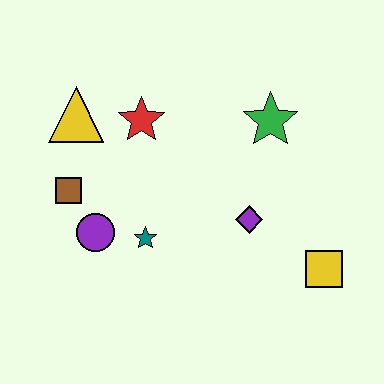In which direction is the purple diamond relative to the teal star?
The purple diamond is to the right of the teal star.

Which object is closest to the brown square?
The purple circle is closest to the brown square.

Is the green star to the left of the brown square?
No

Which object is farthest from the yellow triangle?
The yellow square is farthest from the yellow triangle.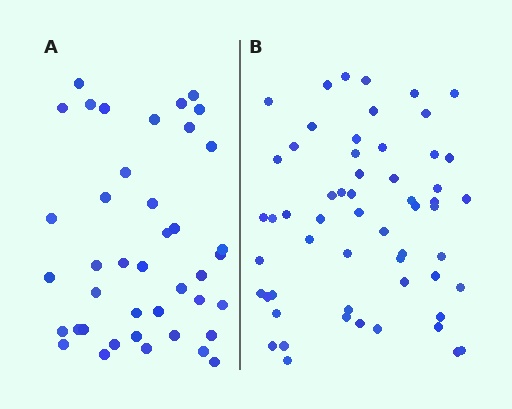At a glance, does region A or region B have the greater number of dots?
Region B (the right region) has more dots.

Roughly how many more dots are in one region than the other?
Region B has approximately 15 more dots than region A.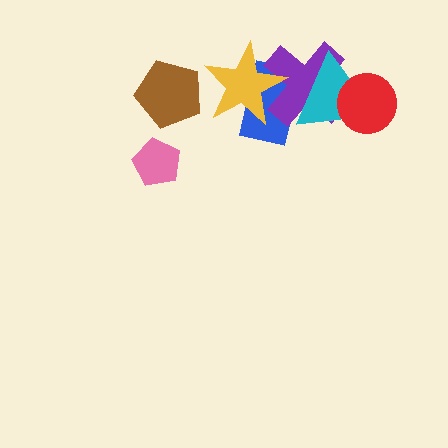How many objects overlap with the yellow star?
2 objects overlap with the yellow star.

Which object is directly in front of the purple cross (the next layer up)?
The yellow star is directly in front of the purple cross.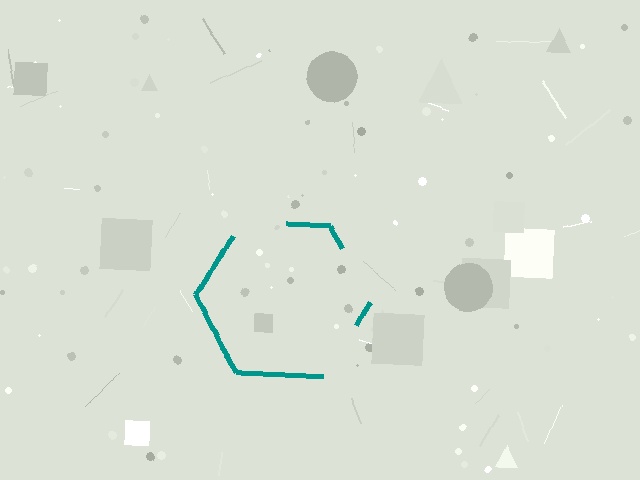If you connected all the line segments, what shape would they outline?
They would outline a hexagon.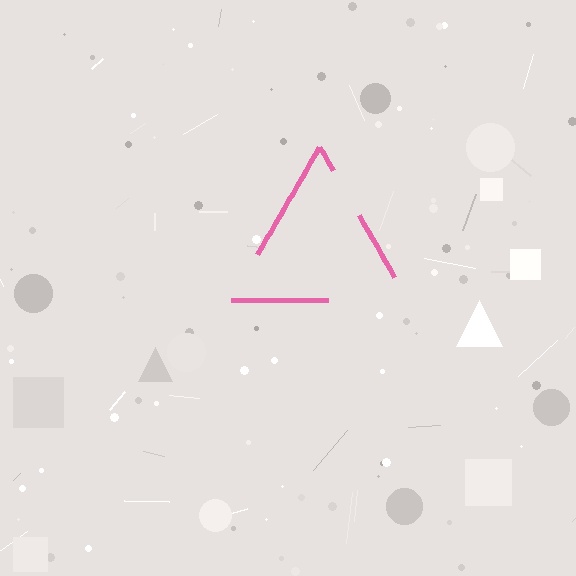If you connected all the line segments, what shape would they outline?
They would outline a triangle.